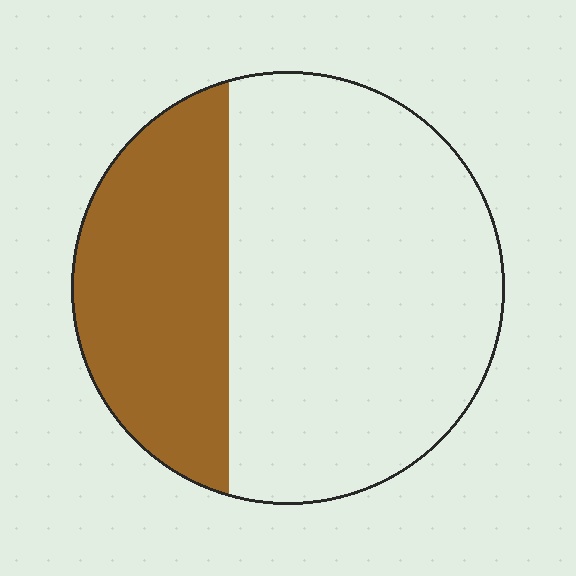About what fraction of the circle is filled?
About one third (1/3).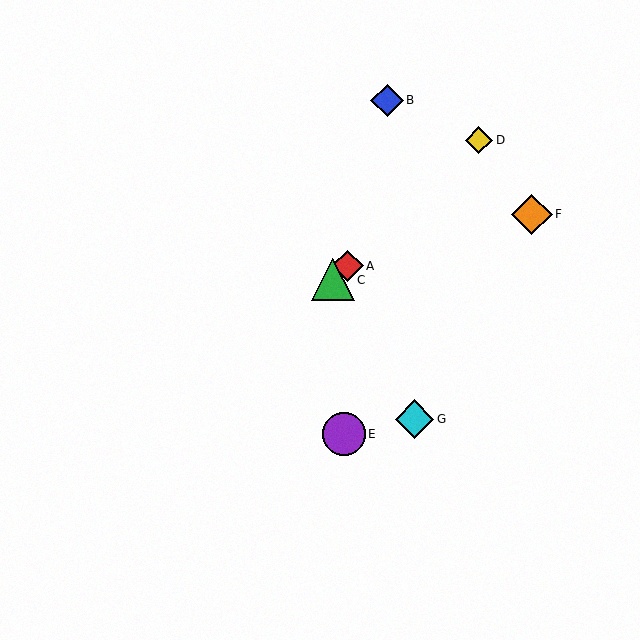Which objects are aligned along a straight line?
Objects A, C, D are aligned along a straight line.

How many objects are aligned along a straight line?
3 objects (A, C, D) are aligned along a straight line.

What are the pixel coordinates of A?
Object A is at (347, 266).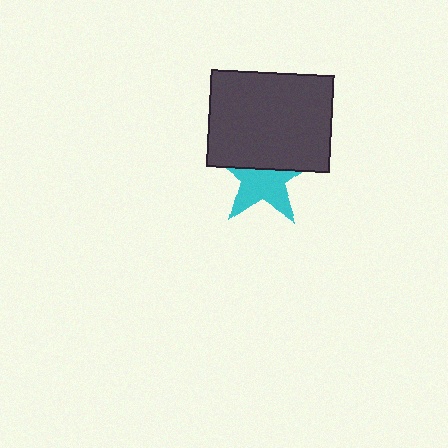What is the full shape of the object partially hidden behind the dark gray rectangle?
The partially hidden object is a cyan star.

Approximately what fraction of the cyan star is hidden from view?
Roughly 43% of the cyan star is hidden behind the dark gray rectangle.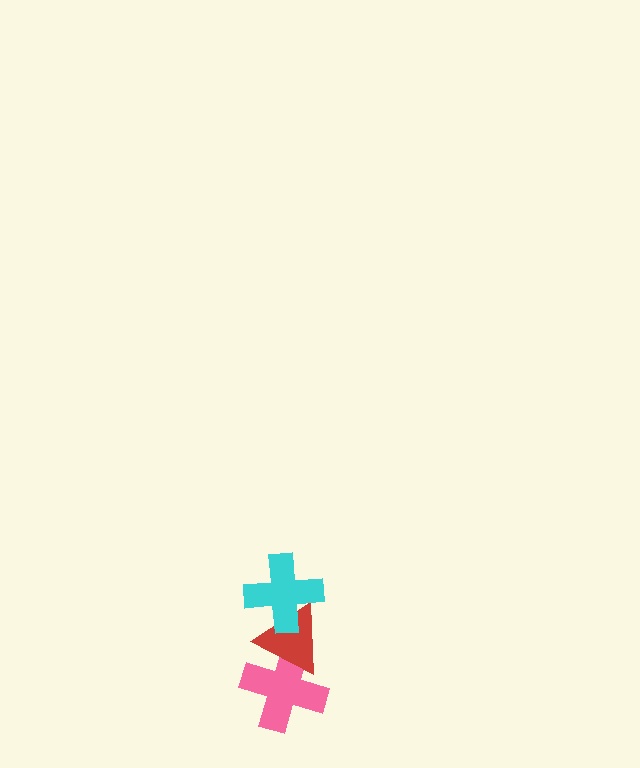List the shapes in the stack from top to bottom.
From top to bottom: the cyan cross, the red triangle, the pink cross.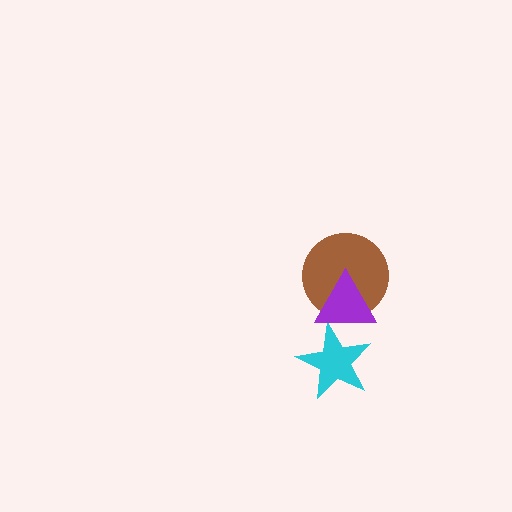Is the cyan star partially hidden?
Yes, it is partially covered by another shape.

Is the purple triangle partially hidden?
No, no other shape covers it.